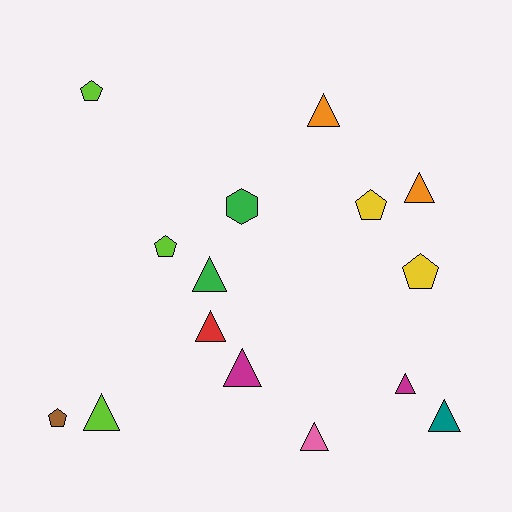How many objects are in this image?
There are 15 objects.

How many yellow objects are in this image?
There are 2 yellow objects.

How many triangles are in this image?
There are 9 triangles.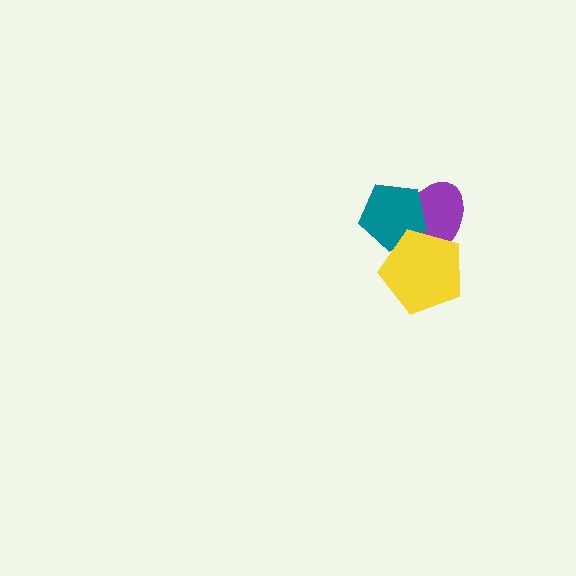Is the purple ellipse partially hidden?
Yes, it is partially covered by another shape.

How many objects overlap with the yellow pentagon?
2 objects overlap with the yellow pentagon.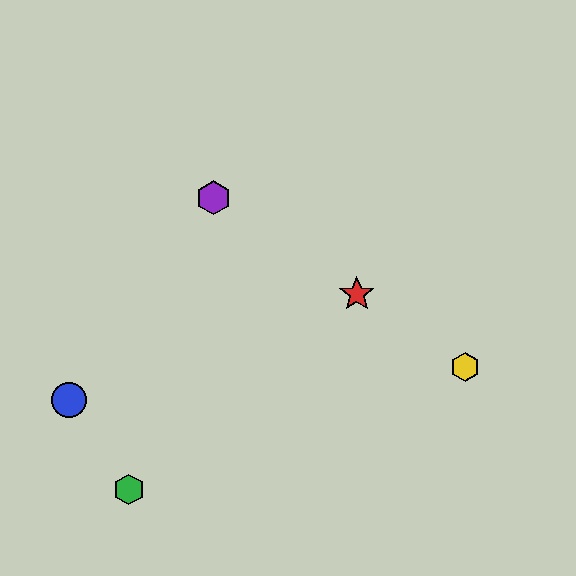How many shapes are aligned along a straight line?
3 shapes (the red star, the yellow hexagon, the purple hexagon) are aligned along a straight line.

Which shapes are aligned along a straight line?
The red star, the yellow hexagon, the purple hexagon are aligned along a straight line.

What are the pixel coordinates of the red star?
The red star is at (357, 294).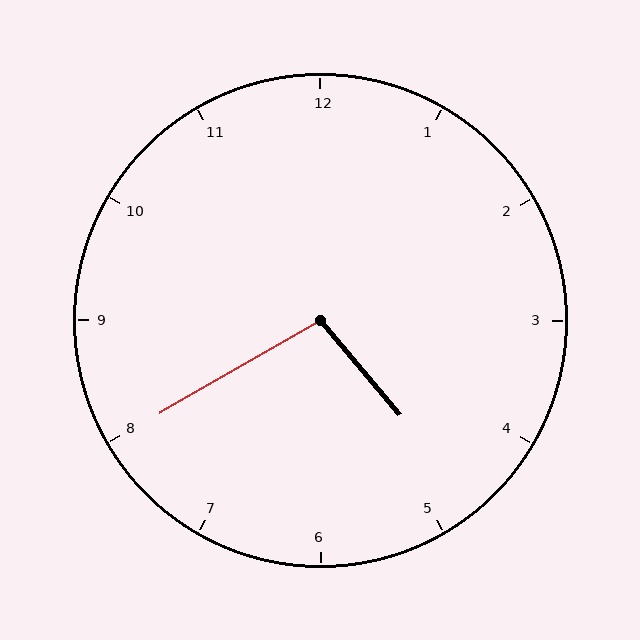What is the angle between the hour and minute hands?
Approximately 100 degrees.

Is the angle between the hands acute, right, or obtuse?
It is obtuse.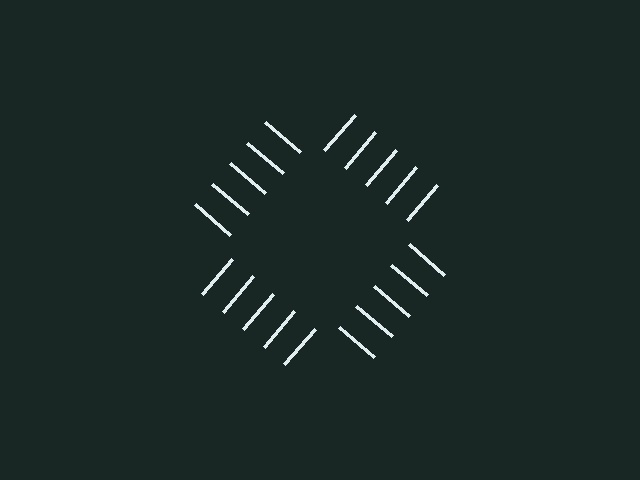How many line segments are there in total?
20 — 5 along each of the 4 edges.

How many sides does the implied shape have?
4 sides — the line-ends trace a square.